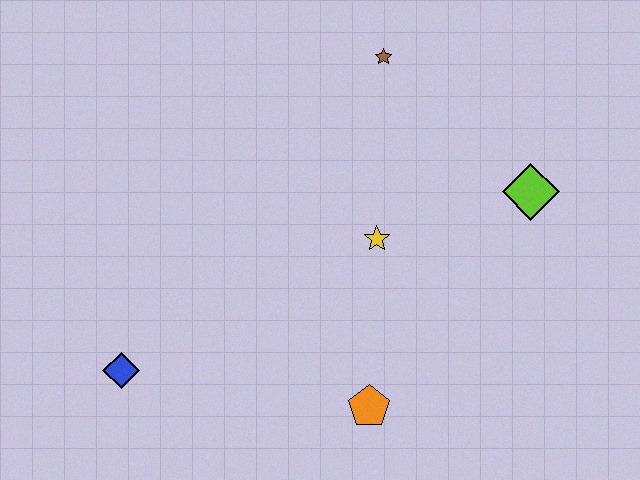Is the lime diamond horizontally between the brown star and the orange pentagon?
No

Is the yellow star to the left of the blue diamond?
No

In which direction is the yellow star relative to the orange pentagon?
The yellow star is above the orange pentagon.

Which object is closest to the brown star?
The yellow star is closest to the brown star.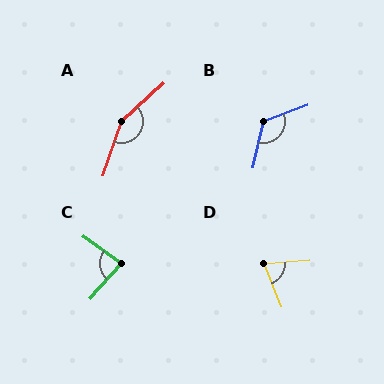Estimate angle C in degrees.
Approximately 84 degrees.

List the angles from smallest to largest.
D (72°), C (84°), B (123°), A (151°).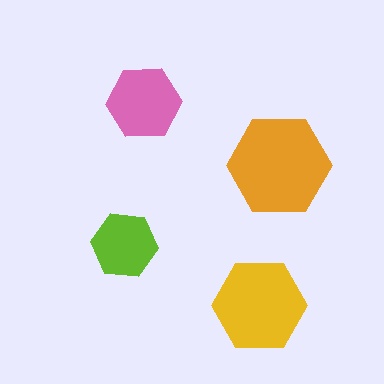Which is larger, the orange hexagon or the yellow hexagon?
The orange one.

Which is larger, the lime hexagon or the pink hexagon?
The pink one.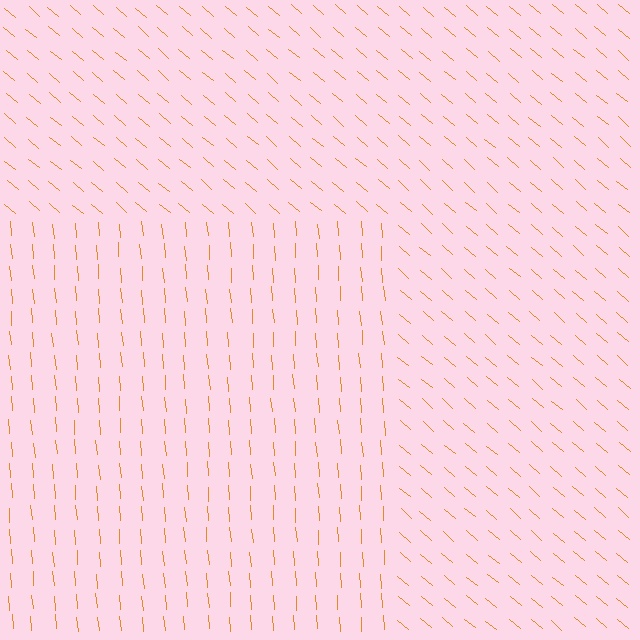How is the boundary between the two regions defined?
The boundary is defined purely by a change in line orientation (approximately 45 degrees difference). All lines are the same color and thickness.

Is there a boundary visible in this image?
Yes, there is a texture boundary formed by a change in line orientation.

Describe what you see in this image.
The image is filled with small orange line segments. A rectangle region in the image has lines oriented differently from the surrounding lines, creating a visible texture boundary.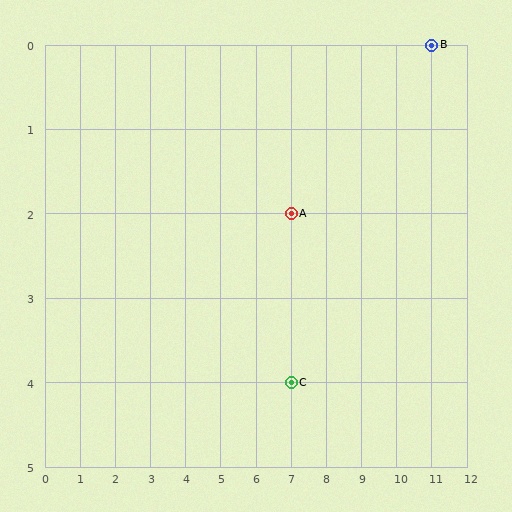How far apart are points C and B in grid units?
Points C and B are 4 columns and 4 rows apart (about 5.7 grid units diagonally).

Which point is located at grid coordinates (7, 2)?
Point A is at (7, 2).